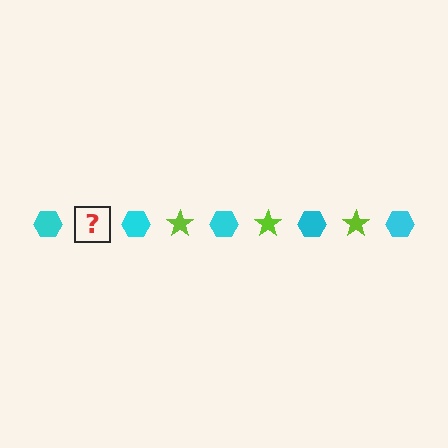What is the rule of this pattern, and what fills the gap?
The rule is that the pattern alternates between cyan hexagon and lime star. The gap should be filled with a lime star.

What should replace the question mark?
The question mark should be replaced with a lime star.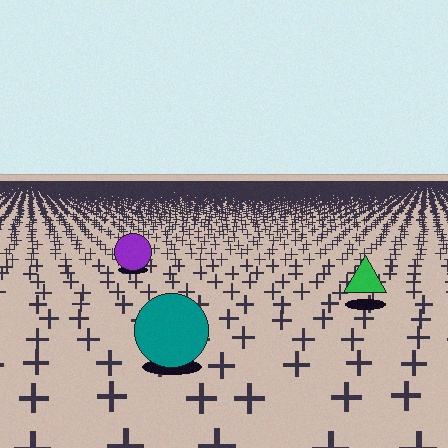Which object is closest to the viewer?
The teal circle is closest. The texture marks near it are larger and more spread out.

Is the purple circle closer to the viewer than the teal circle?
No. The teal circle is closer — you can tell from the texture gradient: the ground texture is coarser near it.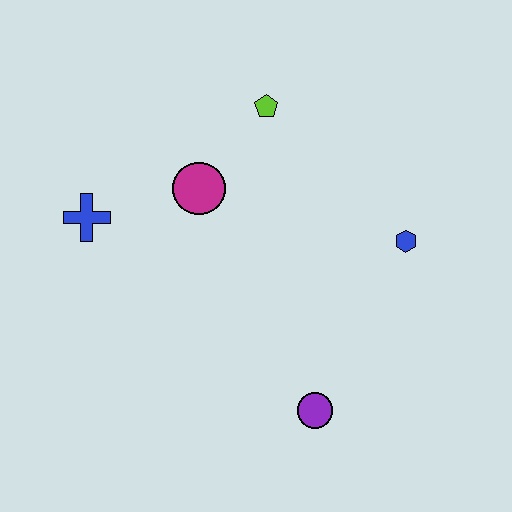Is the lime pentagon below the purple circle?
No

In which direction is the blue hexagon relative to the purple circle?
The blue hexagon is above the purple circle.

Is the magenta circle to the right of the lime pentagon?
No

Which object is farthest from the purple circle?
The lime pentagon is farthest from the purple circle.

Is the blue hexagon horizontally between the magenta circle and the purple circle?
No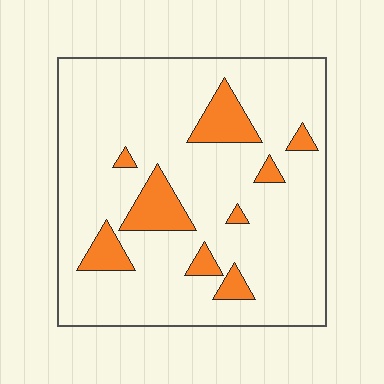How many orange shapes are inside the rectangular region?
9.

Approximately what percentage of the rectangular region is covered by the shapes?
Approximately 15%.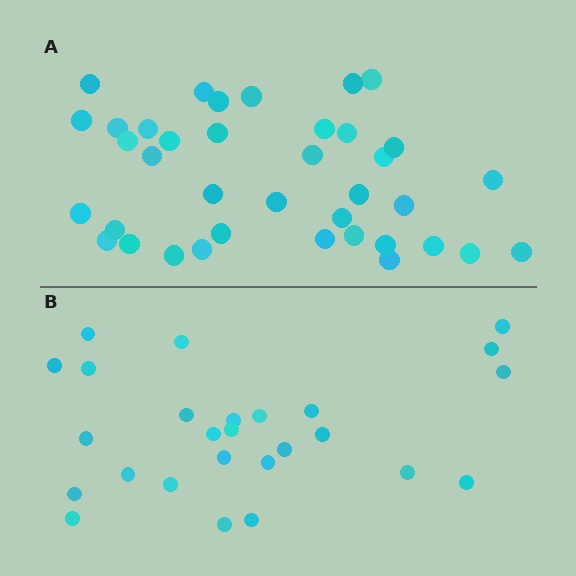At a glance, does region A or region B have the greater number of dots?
Region A (the top region) has more dots.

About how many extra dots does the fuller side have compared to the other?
Region A has roughly 12 or so more dots than region B.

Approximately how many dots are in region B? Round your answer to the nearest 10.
About 30 dots. (The exact count is 26, which rounds to 30.)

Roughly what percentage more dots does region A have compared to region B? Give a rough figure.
About 45% more.